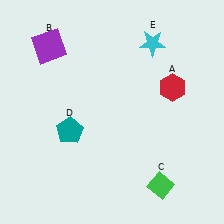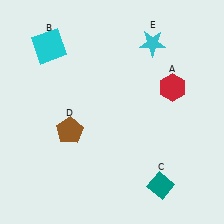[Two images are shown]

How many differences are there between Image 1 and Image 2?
There are 3 differences between the two images.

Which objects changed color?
B changed from purple to cyan. C changed from green to teal. D changed from teal to brown.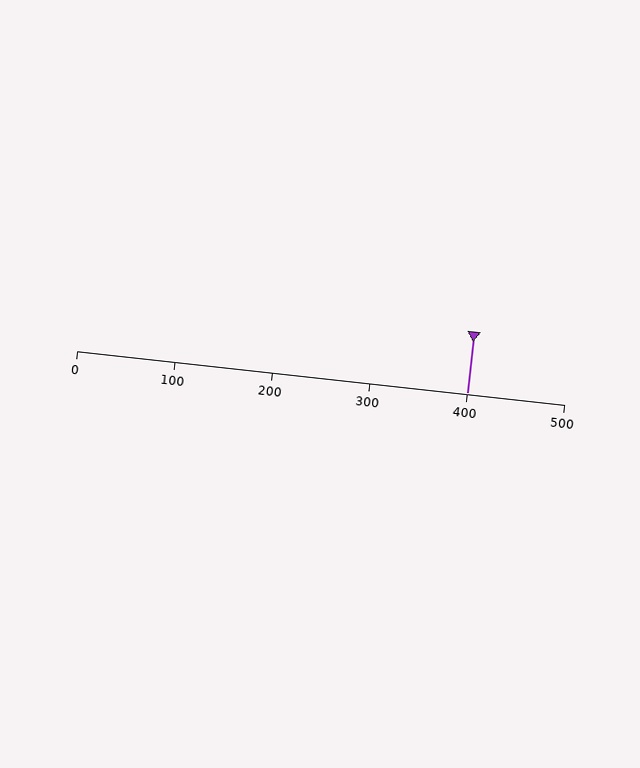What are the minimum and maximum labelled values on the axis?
The axis runs from 0 to 500.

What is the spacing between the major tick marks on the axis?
The major ticks are spaced 100 apart.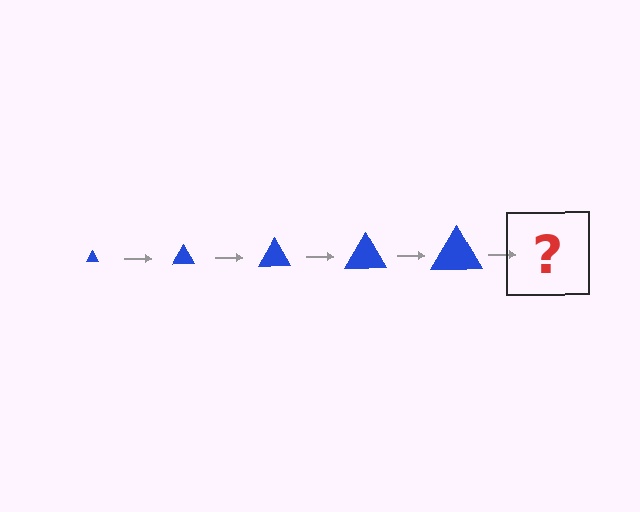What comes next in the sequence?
The next element should be a blue triangle, larger than the previous one.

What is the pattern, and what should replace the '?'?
The pattern is that the triangle gets progressively larger each step. The '?' should be a blue triangle, larger than the previous one.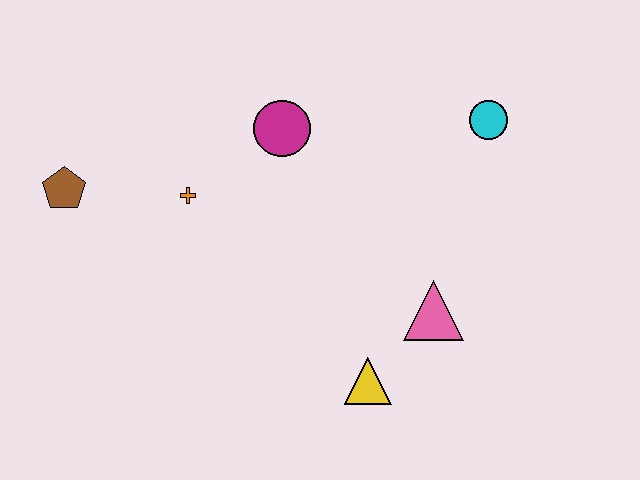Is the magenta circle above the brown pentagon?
Yes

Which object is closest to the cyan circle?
The pink triangle is closest to the cyan circle.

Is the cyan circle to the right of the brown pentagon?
Yes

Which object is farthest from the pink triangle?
The brown pentagon is farthest from the pink triangle.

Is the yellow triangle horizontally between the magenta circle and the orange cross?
No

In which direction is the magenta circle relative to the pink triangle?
The magenta circle is above the pink triangle.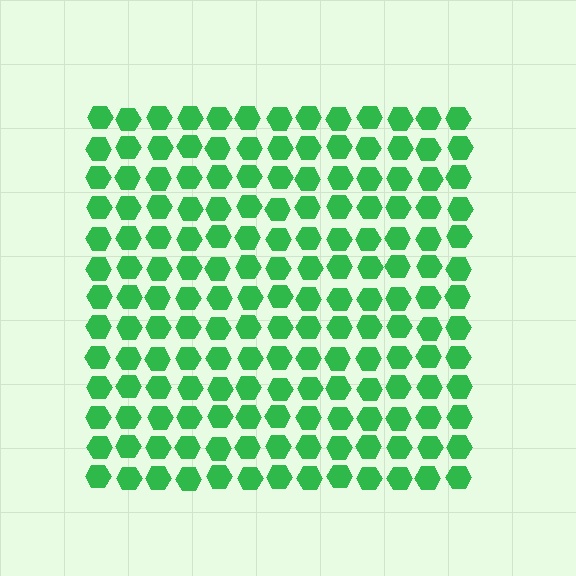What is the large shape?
The large shape is a square.